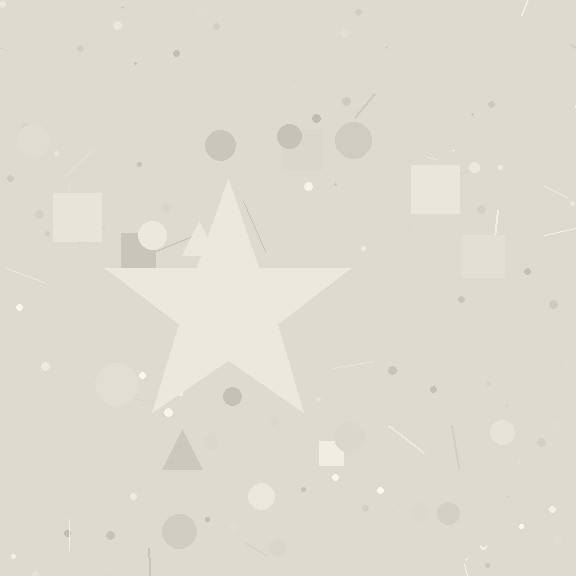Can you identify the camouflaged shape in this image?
The camouflaged shape is a star.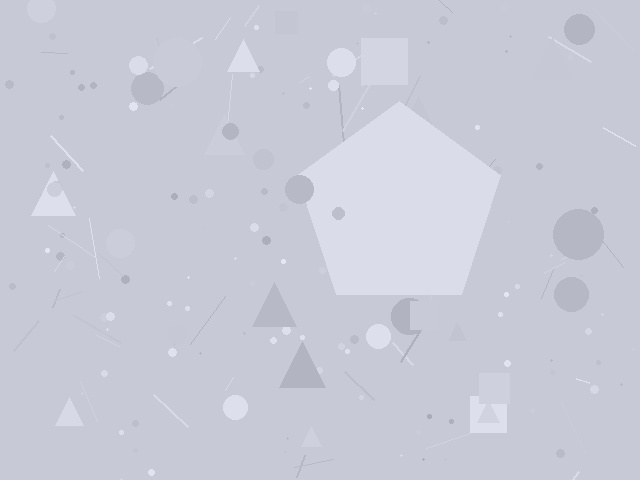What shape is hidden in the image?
A pentagon is hidden in the image.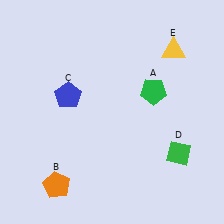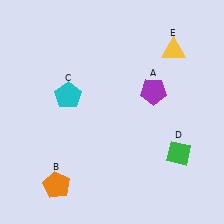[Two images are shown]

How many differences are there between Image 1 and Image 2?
There are 2 differences between the two images.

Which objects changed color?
A changed from green to purple. C changed from blue to cyan.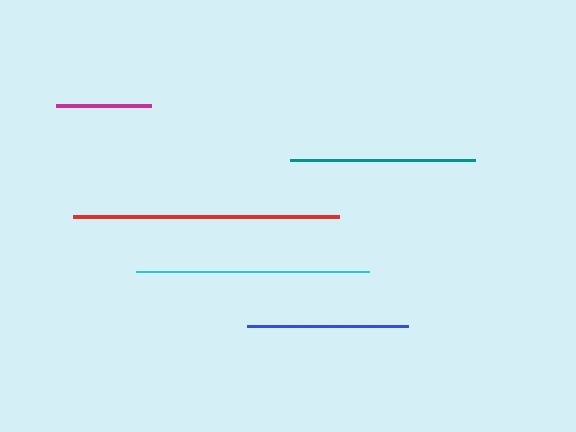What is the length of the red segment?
The red segment is approximately 266 pixels long.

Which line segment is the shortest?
The magenta line is the shortest at approximately 95 pixels.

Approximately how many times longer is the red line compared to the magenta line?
The red line is approximately 2.8 times the length of the magenta line.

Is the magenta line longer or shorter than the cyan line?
The cyan line is longer than the magenta line.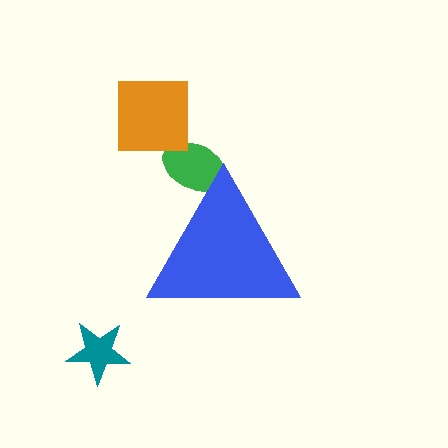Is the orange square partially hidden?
No, the orange square is fully visible.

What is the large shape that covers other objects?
A blue triangle.